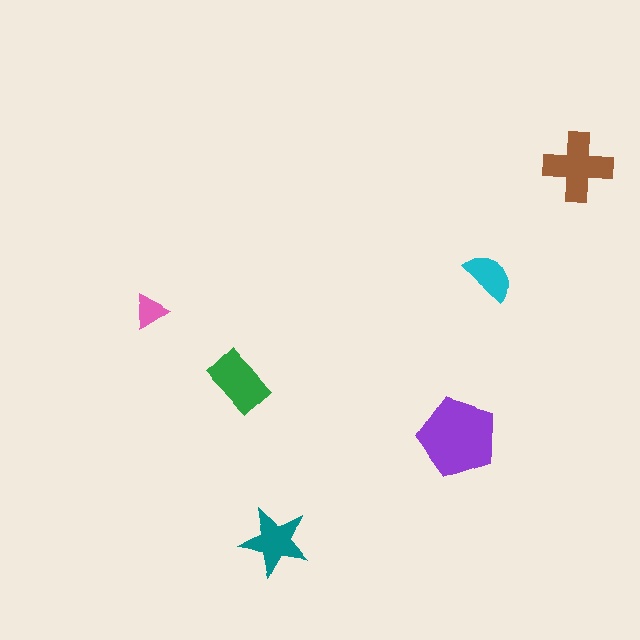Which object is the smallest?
The pink triangle.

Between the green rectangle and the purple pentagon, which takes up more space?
The purple pentagon.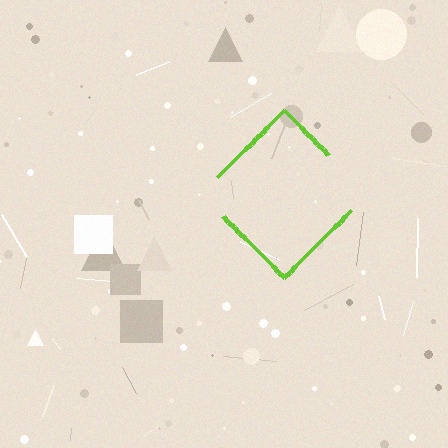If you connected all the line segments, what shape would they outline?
They would outline a diamond.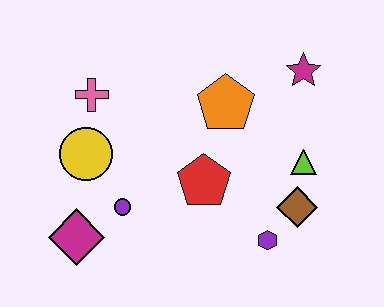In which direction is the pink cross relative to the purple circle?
The pink cross is above the purple circle.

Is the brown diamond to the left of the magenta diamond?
No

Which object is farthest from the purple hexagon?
The pink cross is farthest from the purple hexagon.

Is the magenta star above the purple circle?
Yes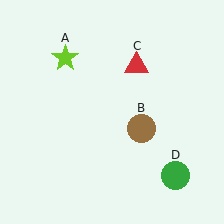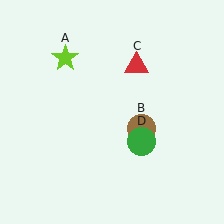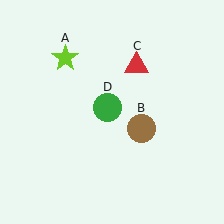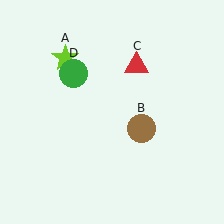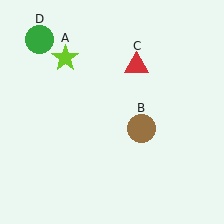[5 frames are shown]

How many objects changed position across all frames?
1 object changed position: green circle (object D).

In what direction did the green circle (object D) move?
The green circle (object D) moved up and to the left.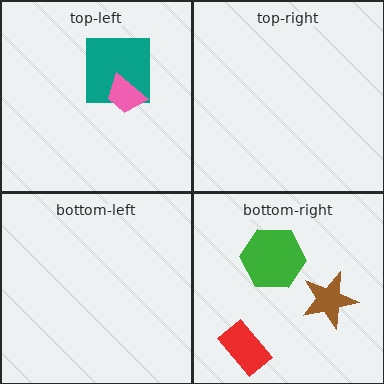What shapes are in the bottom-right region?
The brown star, the red rectangle, the green hexagon.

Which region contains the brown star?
The bottom-right region.